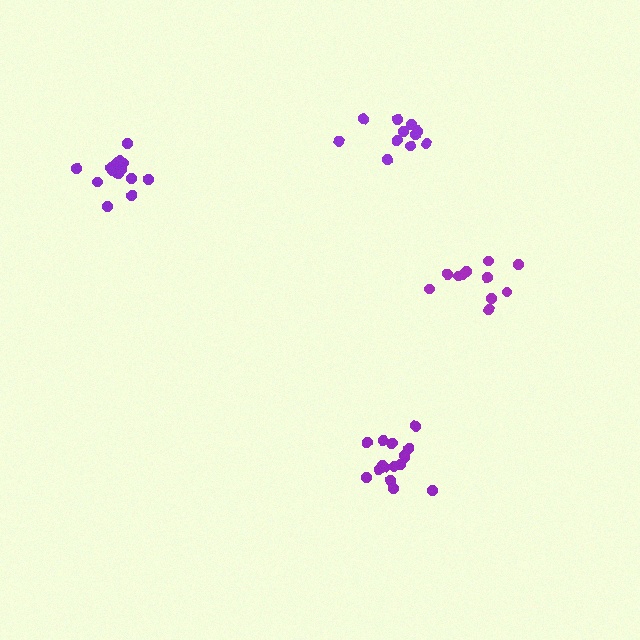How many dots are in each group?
Group 1: 11 dots, Group 2: 11 dots, Group 3: 16 dots, Group 4: 16 dots (54 total).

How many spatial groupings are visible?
There are 4 spatial groupings.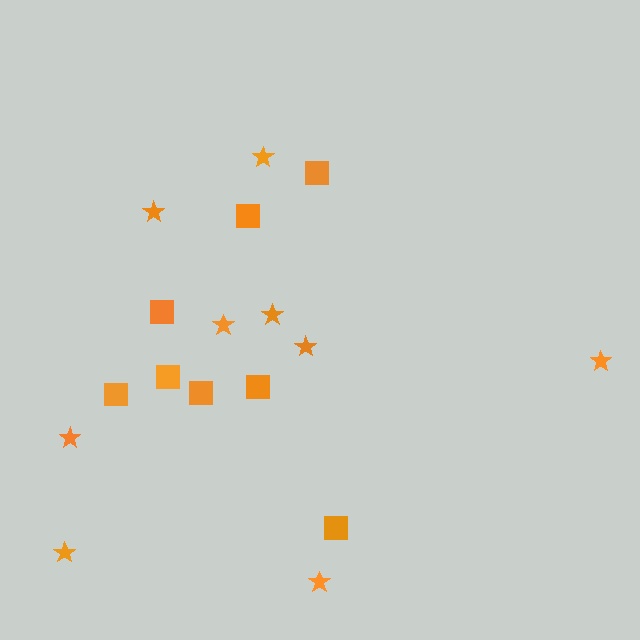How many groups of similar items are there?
There are 2 groups: one group of stars (9) and one group of squares (8).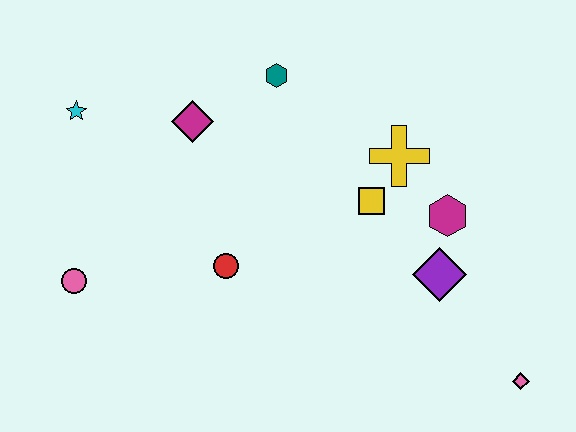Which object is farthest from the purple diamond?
The cyan star is farthest from the purple diamond.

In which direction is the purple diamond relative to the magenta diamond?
The purple diamond is to the right of the magenta diamond.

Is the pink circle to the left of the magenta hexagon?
Yes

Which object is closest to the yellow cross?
The yellow square is closest to the yellow cross.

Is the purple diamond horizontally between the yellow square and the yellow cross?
No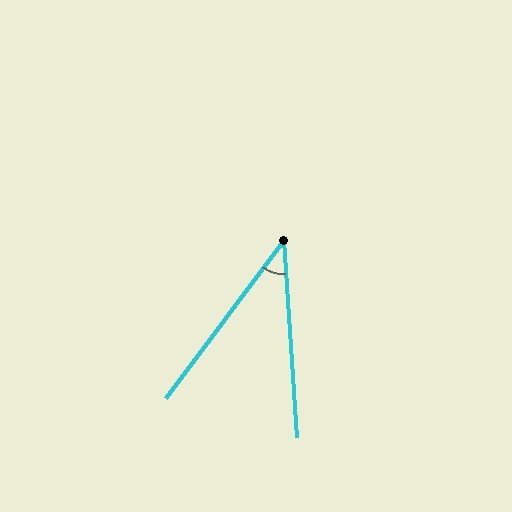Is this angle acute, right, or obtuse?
It is acute.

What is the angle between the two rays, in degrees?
Approximately 41 degrees.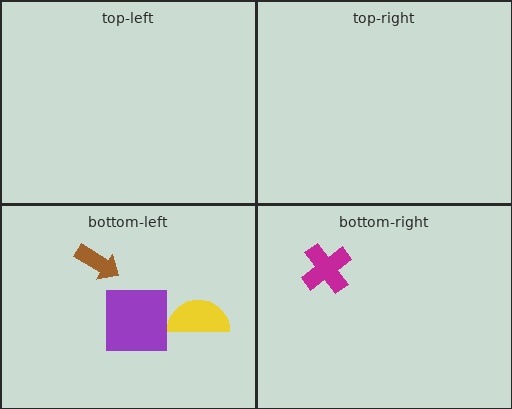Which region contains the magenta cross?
The bottom-right region.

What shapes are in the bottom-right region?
The magenta cross.